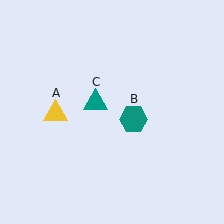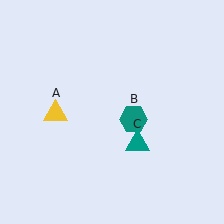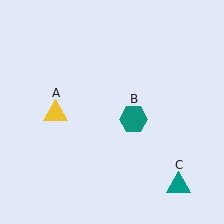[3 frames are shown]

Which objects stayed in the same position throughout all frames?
Yellow triangle (object A) and teal hexagon (object B) remained stationary.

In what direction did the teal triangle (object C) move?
The teal triangle (object C) moved down and to the right.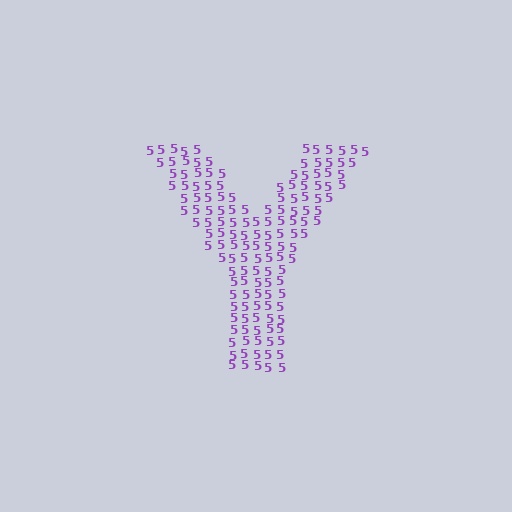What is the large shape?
The large shape is the letter Y.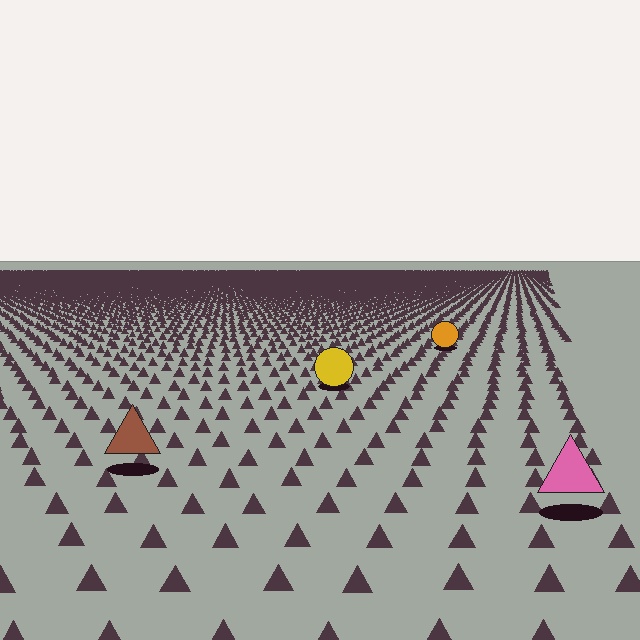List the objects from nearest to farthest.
From nearest to farthest: the pink triangle, the brown triangle, the yellow circle, the orange circle.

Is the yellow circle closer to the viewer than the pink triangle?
No. The pink triangle is closer — you can tell from the texture gradient: the ground texture is coarser near it.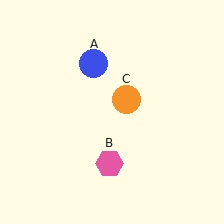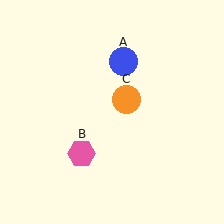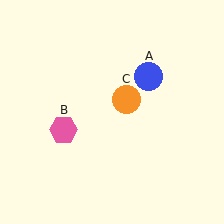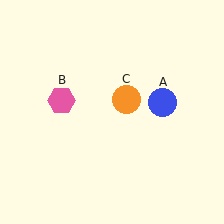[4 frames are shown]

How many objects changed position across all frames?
2 objects changed position: blue circle (object A), pink hexagon (object B).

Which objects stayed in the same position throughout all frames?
Orange circle (object C) remained stationary.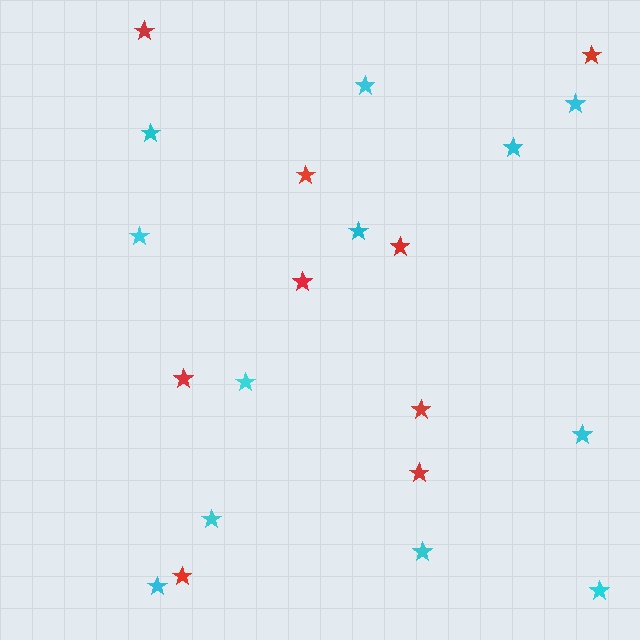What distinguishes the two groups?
There are 2 groups: one group of red stars (9) and one group of cyan stars (12).